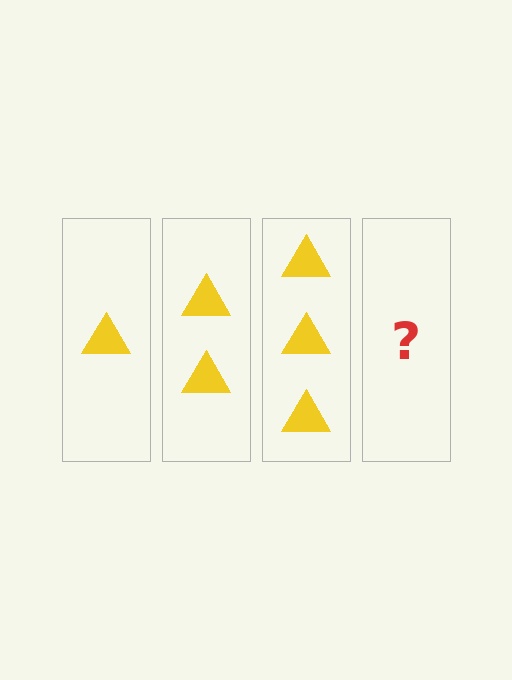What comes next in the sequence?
The next element should be 4 triangles.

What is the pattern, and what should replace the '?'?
The pattern is that each step adds one more triangle. The '?' should be 4 triangles.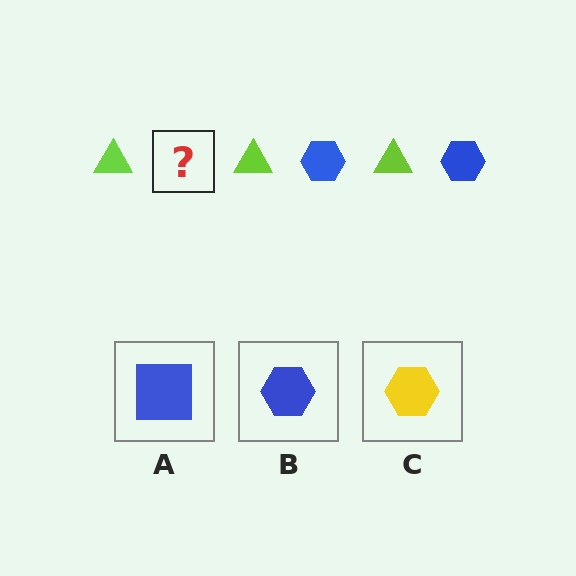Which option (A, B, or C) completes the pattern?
B.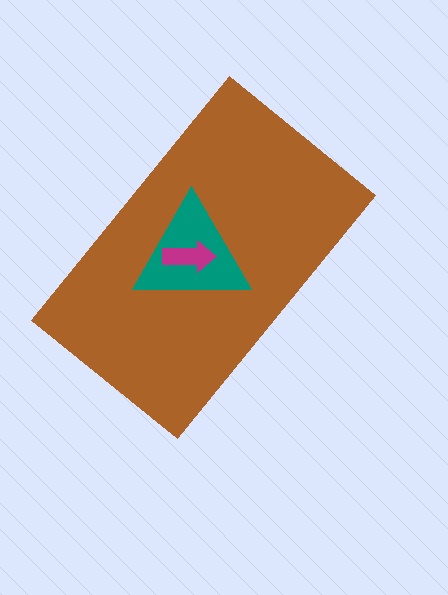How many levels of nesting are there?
3.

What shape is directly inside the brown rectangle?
The teal triangle.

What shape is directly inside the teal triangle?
The magenta arrow.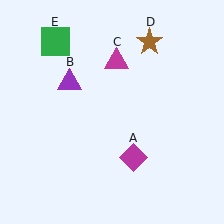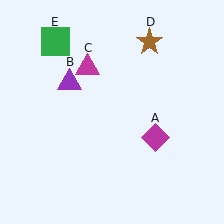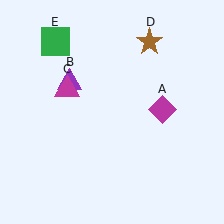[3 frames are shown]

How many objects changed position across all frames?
2 objects changed position: magenta diamond (object A), magenta triangle (object C).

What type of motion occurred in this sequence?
The magenta diamond (object A), magenta triangle (object C) rotated counterclockwise around the center of the scene.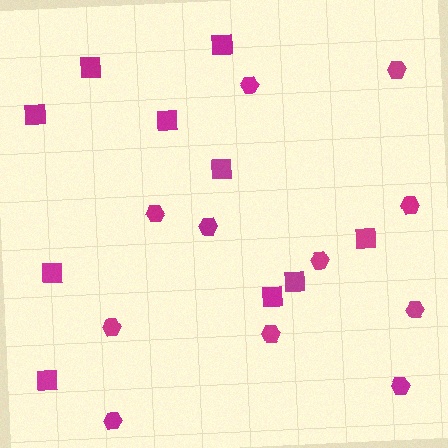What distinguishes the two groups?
There are 2 groups: one group of squares (10) and one group of hexagons (11).